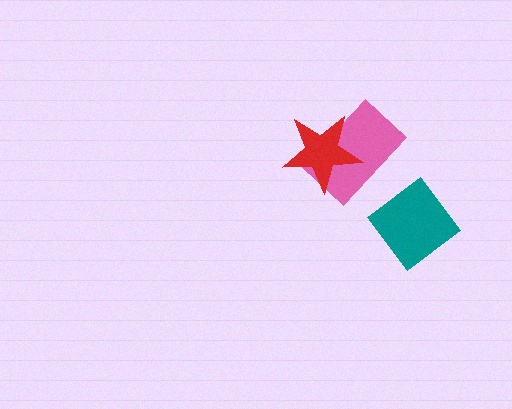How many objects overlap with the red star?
1 object overlaps with the red star.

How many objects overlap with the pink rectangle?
1 object overlaps with the pink rectangle.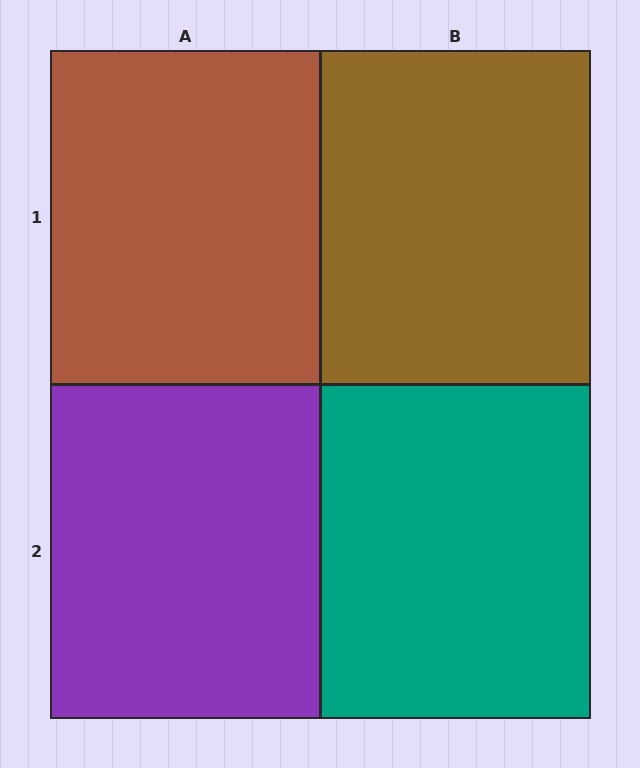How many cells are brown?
2 cells are brown.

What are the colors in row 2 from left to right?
Purple, teal.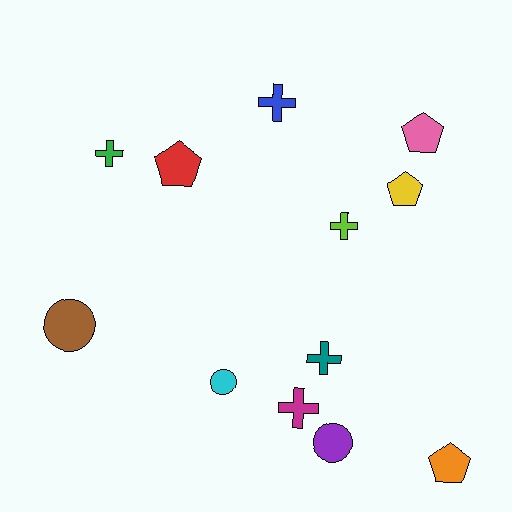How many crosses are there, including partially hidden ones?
There are 5 crosses.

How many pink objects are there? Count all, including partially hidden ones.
There is 1 pink object.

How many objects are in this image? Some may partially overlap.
There are 12 objects.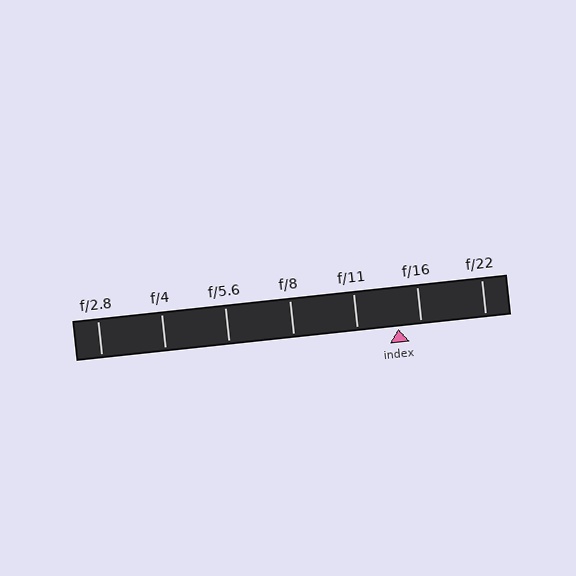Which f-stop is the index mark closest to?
The index mark is closest to f/16.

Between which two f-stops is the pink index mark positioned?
The index mark is between f/11 and f/16.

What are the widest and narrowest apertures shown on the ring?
The widest aperture shown is f/2.8 and the narrowest is f/22.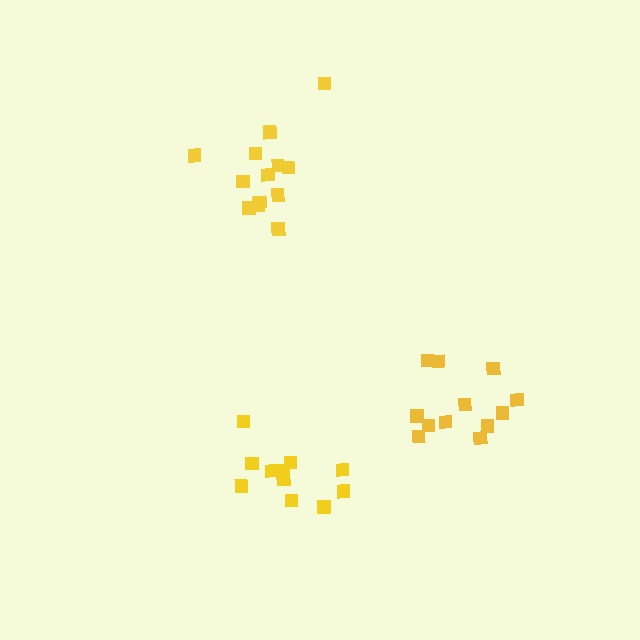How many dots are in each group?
Group 1: 11 dots, Group 2: 13 dots, Group 3: 12 dots (36 total).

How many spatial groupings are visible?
There are 3 spatial groupings.